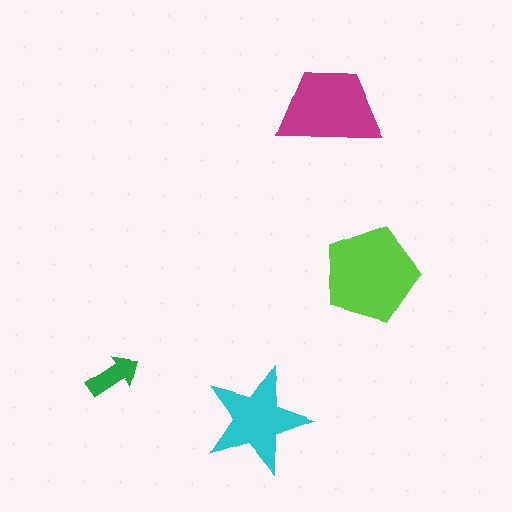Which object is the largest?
The lime pentagon.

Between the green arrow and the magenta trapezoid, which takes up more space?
The magenta trapezoid.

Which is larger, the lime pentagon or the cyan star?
The lime pentagon.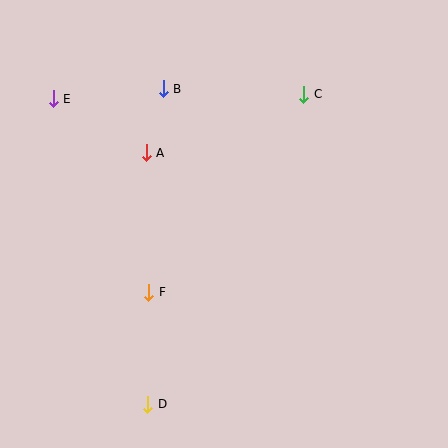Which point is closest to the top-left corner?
Point E is closest to the top-left corner.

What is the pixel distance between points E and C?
The distance between E and C is 251 pixels.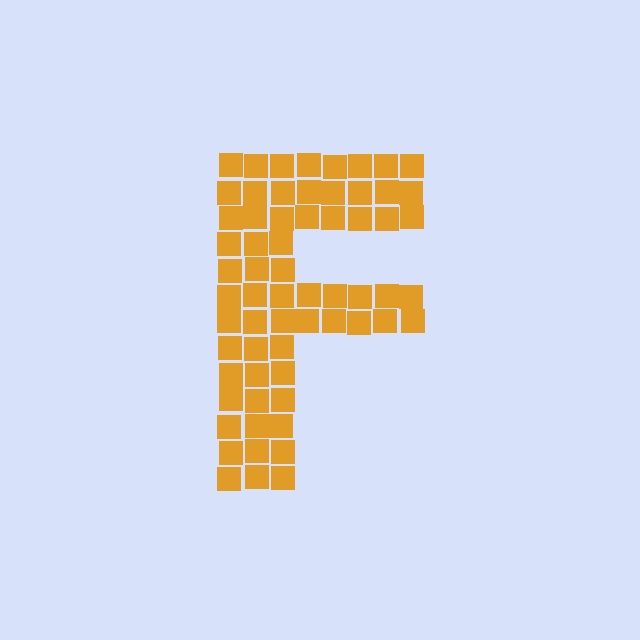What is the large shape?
The large shape is the letter F.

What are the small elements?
The small elements are squares.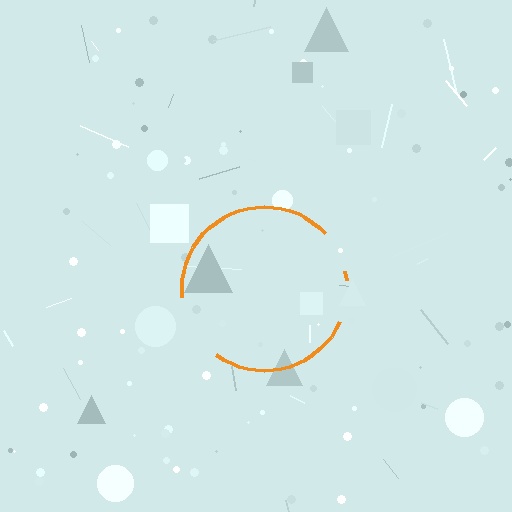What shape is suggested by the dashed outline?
The dashed outline suggests a circle.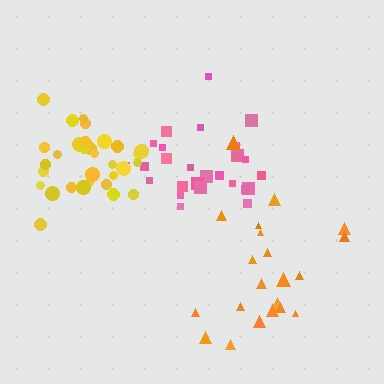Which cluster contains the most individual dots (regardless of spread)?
Yellow (32).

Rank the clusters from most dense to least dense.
yellow, pink, orange.